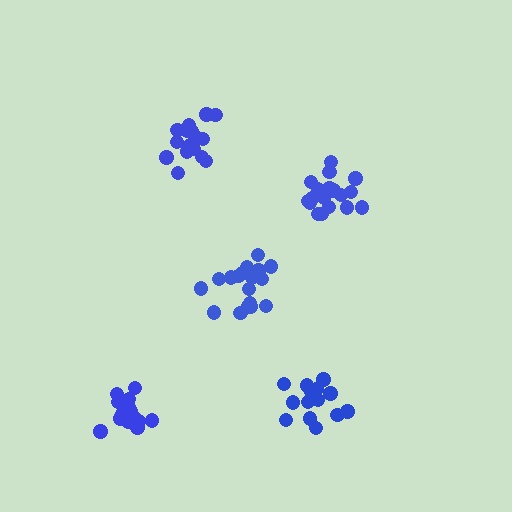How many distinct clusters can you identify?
There are 5 distinct clusters.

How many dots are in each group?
Group 1: 16 dots, Group 2: 15 dots, Group 3: 14 dots, Group 4: 19 dots, Group 5: 20 dots (84 total).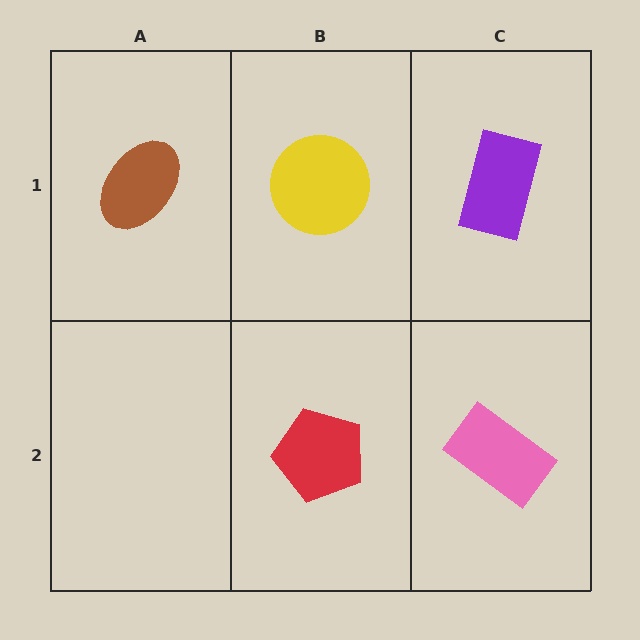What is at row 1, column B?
A yellow circle.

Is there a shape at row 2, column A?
No, that cell is empty.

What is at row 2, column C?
A pink rectangle.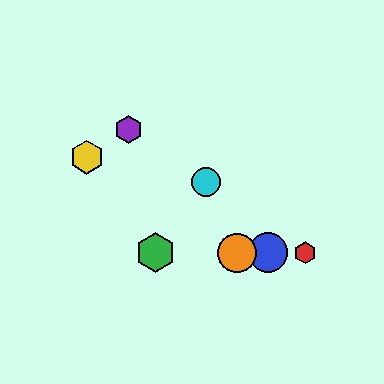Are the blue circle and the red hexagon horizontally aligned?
Yes, both are at y≈253.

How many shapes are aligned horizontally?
4 shapes (the red hexagon, the blue circle, the green hexagon, the orange circle) are aligned horizontally.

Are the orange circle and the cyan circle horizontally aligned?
No, the orange circle is at y≈253 and the cyan circle is at y≈182.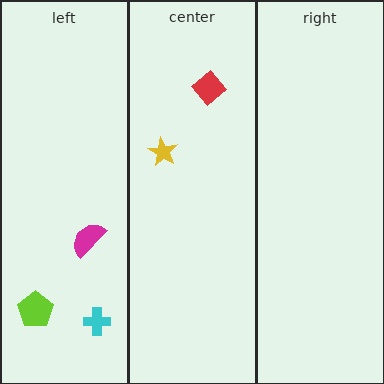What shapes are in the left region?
The cyan cross, the magenta semicircle, the lime pentagon.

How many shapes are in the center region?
2.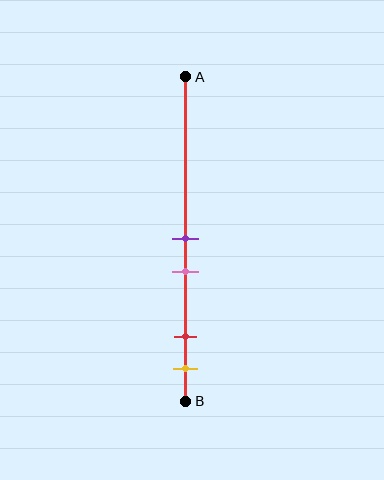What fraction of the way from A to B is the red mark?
The red mark is approximately 80% (0.8) of the way from A to B.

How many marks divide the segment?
There are 4 marks dividing the segment.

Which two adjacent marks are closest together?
The purple and pink marks are the closest adjacent pair.